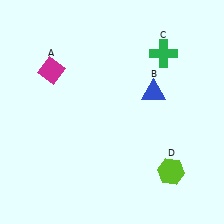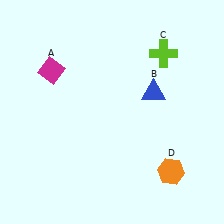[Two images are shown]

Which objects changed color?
C changed from green to lime. D changed from lime to orange.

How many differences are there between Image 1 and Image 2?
There are 2 differences between the two images.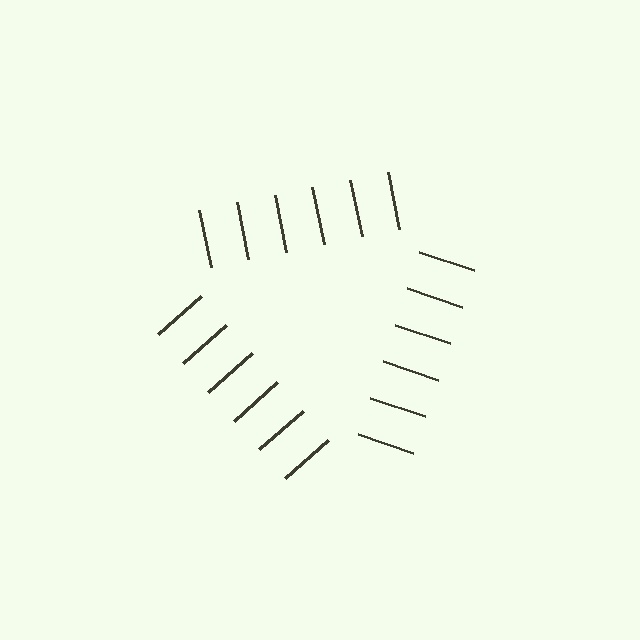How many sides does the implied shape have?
3 sides — the line-ends trace a triangle.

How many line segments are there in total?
18 — 6 along each of the 3 edges.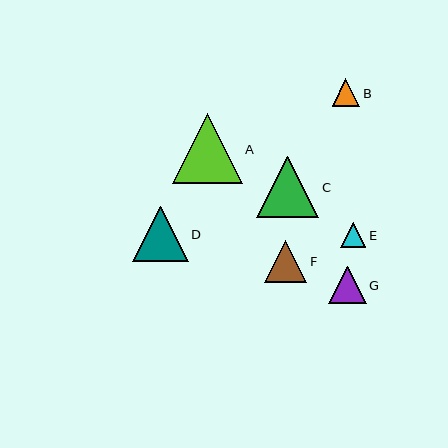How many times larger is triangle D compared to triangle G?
Triangle D is approximately 1.5 times the size of triangle G.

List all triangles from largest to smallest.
From largest to smallest: A, C, D, F, G, B, E.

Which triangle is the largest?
Triangle A is the largest with a size of approximately 70 pixels.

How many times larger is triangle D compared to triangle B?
Triangle D is approximately 2.0 times the size of triangle B.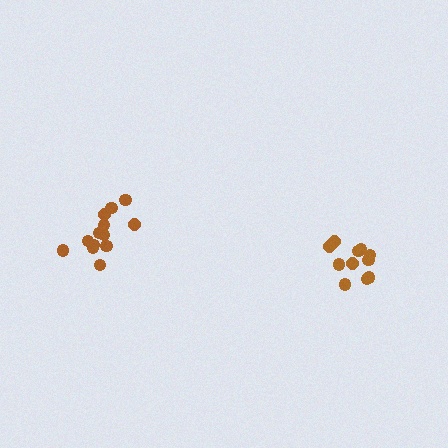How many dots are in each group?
Group 1: 13 dots, Group 2: 12 dots (25 total).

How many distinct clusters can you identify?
There are 2 distinct clusters.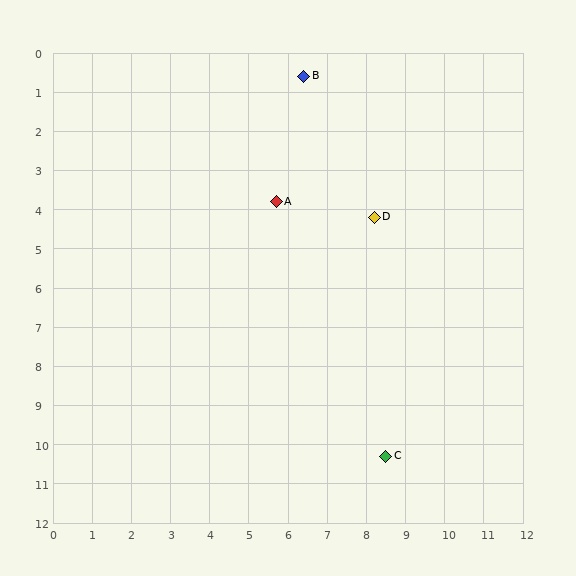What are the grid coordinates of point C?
Point C is at approximately (8.5, 10.3).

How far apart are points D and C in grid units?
Points D and C are about 6.1 grid units apart.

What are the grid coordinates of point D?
Point D is at approximately (8.2, 4.2).